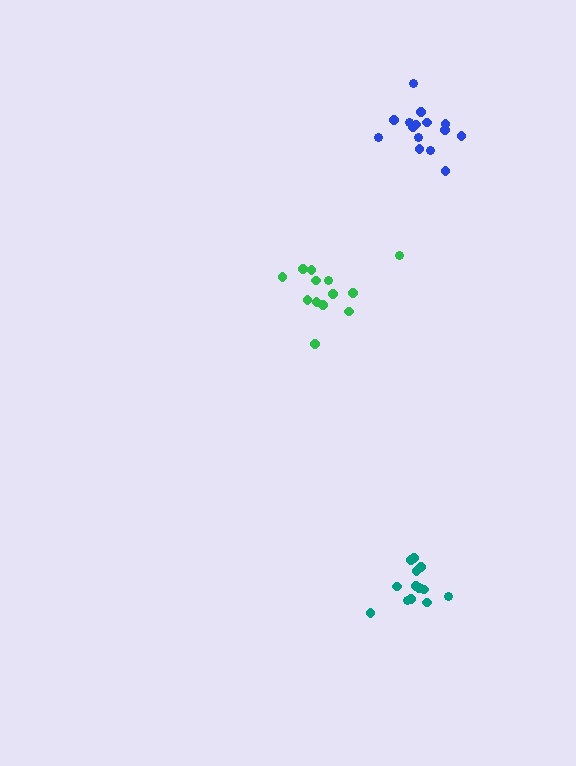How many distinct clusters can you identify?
There are 3 distinct clusters.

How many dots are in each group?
Group 1: 13 dots, Group 2: 14 dots, Group 3: 15 dots (42 total).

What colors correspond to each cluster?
The clusters are colored: green, teal, blue.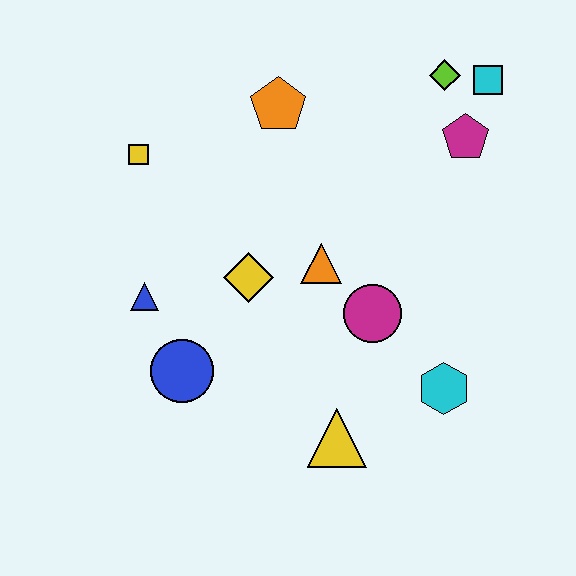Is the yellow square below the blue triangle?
No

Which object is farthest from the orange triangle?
The cyan square is farthest from the orange triangle.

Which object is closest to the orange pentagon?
The yellow square is closest to the orange pentagon.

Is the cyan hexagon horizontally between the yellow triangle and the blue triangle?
No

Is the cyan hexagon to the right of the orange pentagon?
Yes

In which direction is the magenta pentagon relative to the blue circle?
The magenta pentagon is to the right of the blue circle.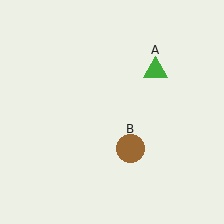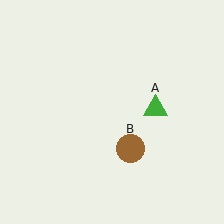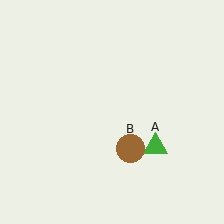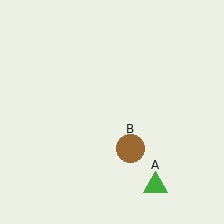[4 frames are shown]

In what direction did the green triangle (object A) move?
The green triangle (object A) moved down.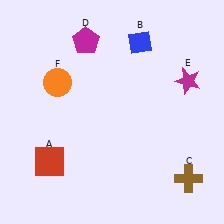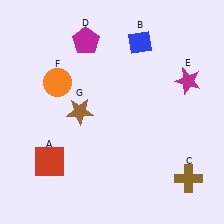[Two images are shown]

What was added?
A brown star (G) was added in Image 2.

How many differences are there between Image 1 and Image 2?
There is 1 difference between the two images.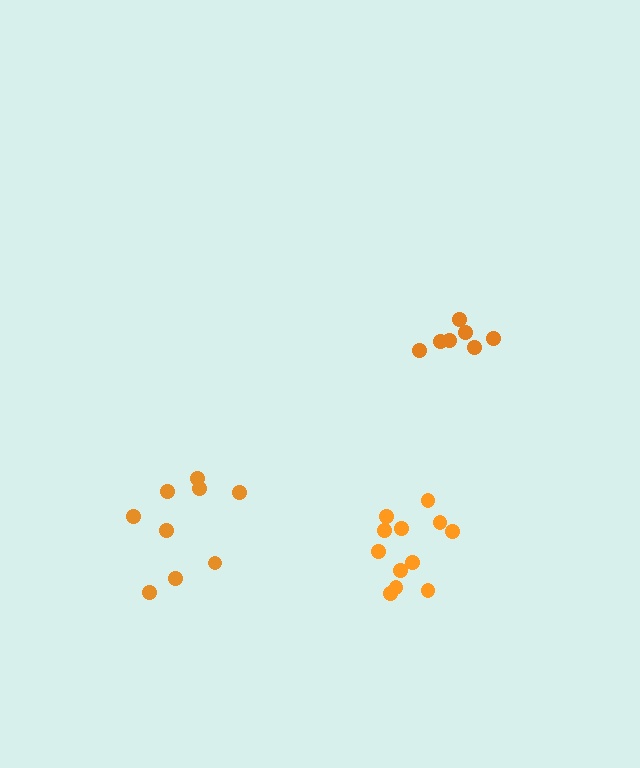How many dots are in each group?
Group 1: 9 dots, Group 2: 7 dots, Group 3: 12 dots (28 total).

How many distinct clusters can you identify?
There are 3 distinct clusters.